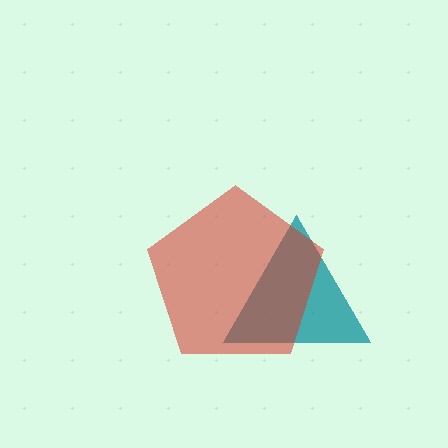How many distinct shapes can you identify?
There are 2 distinct shapes: a teal triangle, a red pentagon.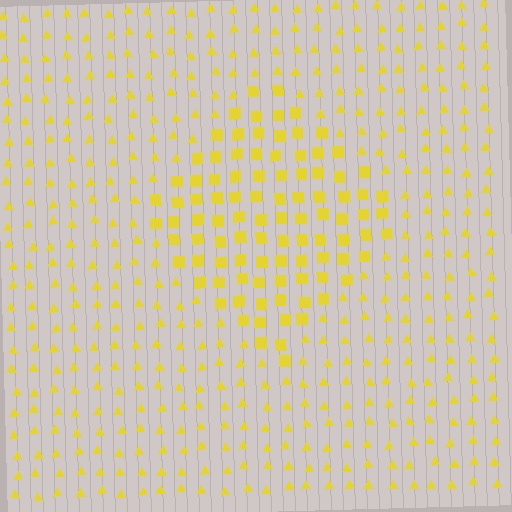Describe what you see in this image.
The image is filled with small yellow elements arranged in a uniform grid. A diamond-shaped region contains squares, while the surrounding area contains triangles. The boundary is defined purely by the change in element shape.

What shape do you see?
I see a diamond.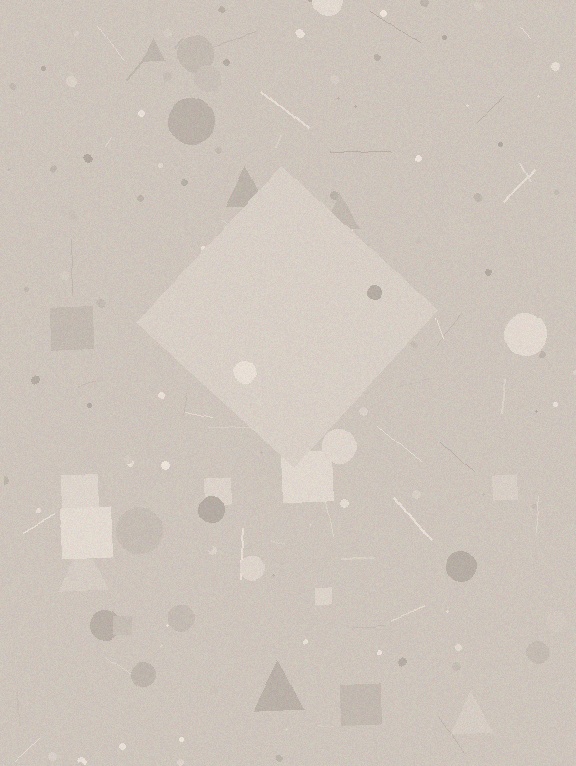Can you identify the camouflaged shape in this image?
The camouflaged shape is a diamond.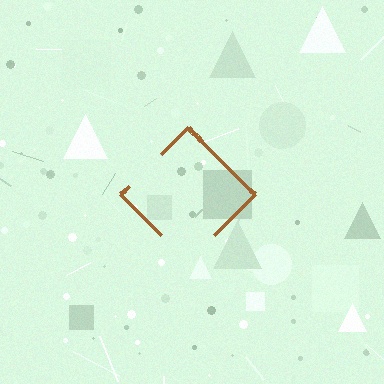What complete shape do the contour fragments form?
The contour fragments form a diamond.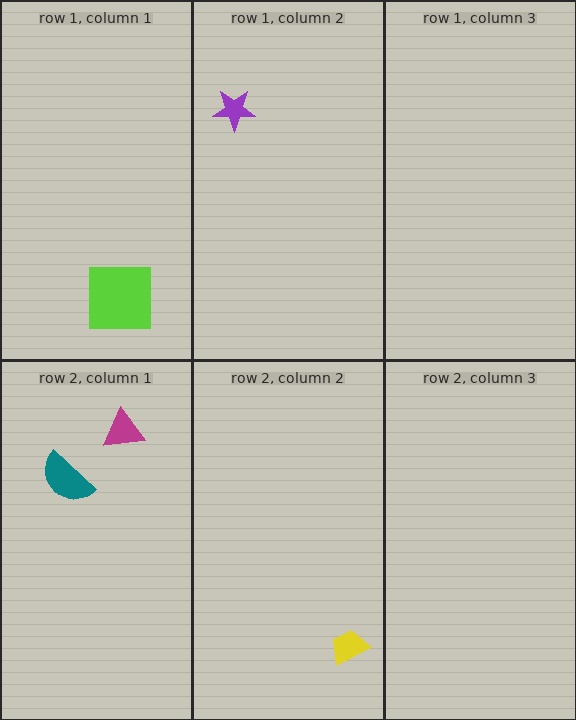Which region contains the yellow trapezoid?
The row 2, column 2 region.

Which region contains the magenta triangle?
The row 2, column 1 region.